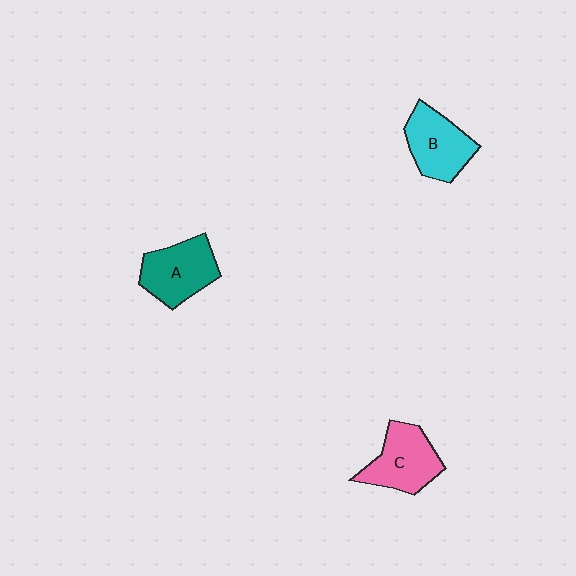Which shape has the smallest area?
Shape B (cyan).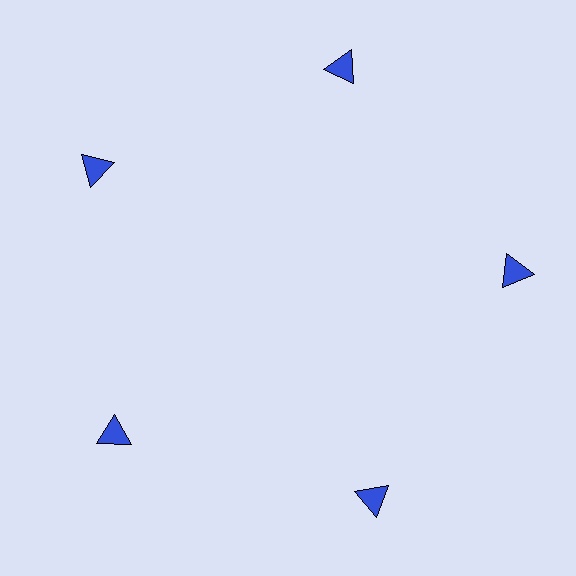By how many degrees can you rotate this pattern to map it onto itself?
The pattern maps onto itself every 72 degrees of rotation.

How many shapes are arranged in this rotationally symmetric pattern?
There are 5 shapes, arranged in 5 groups of 1.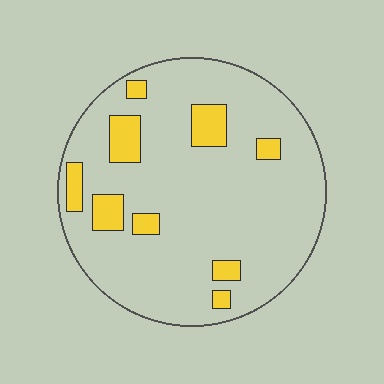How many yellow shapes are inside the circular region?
9.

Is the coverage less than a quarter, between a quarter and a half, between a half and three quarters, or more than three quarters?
Less than a quarter.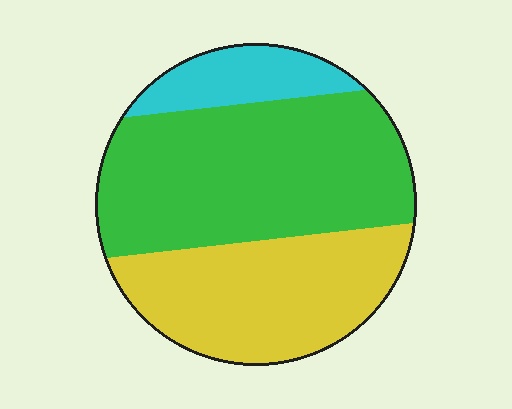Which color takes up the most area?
Green, at roughly 50%.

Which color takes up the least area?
Cyan, at roughly 15%.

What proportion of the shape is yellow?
Yellow takes up between a third and a half of the shape.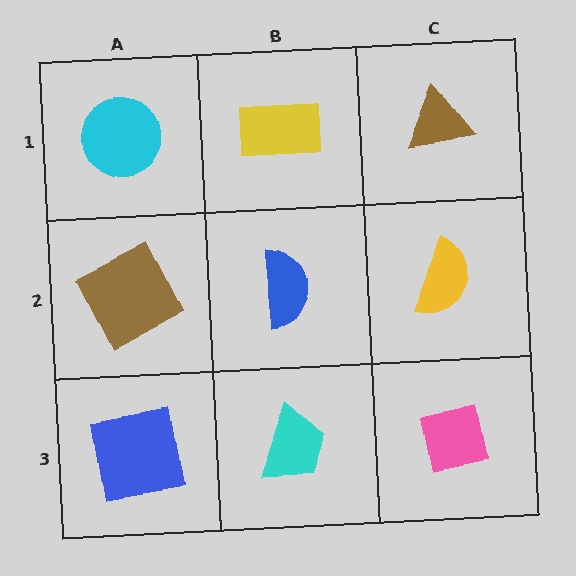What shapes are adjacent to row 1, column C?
A yellow semicircle (row 2, column C), a yellow rectangle (row 1, column B).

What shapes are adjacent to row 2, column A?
A cyan circle (row 1, column A), a blue square (row 3, column A), a blue semicircle (row 2, column B).